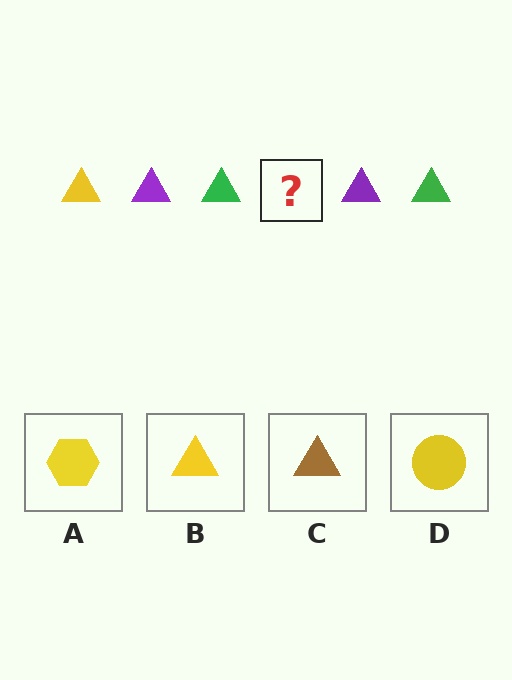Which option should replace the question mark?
Option B.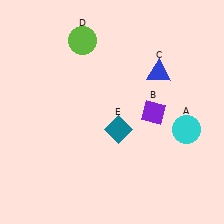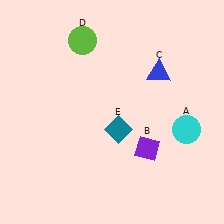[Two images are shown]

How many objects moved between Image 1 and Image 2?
1 object moved between the two images.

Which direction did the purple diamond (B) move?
The purple diamond (B) moved down.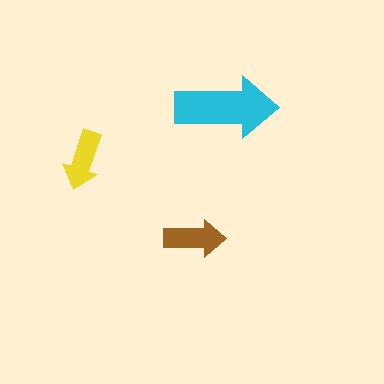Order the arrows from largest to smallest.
the cyan one, the brown one, the yellow one.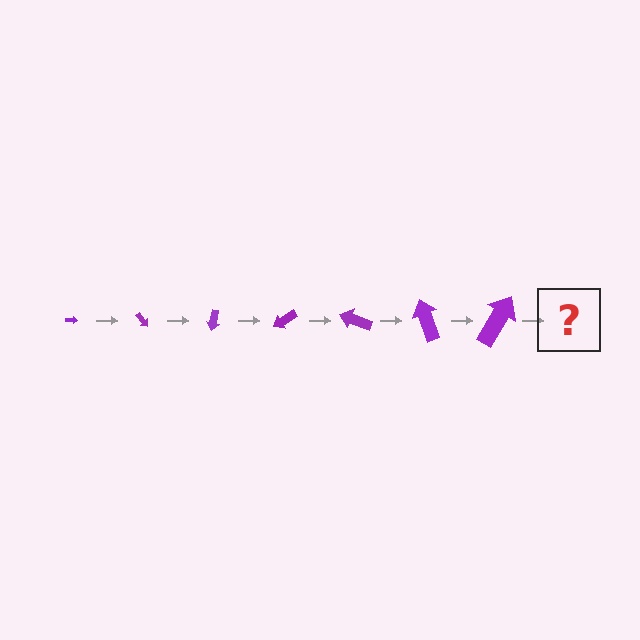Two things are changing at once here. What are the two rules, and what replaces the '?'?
The two rules are that the arrow grows larger each step and it rotates 50 degrees each step. The '?' should be an arrow, larger than the previous one and rotated 350 degrees from the start.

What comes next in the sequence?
The next element should be an arrow, larger than the previous one and rotated 350 degrees from the start.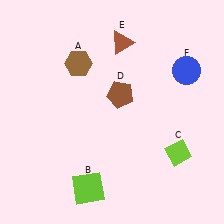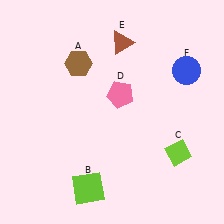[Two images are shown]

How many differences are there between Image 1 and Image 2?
There is 1 difference between the two images.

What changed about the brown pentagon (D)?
In Image 1, D is brown. In Image 2, it changed to pink.